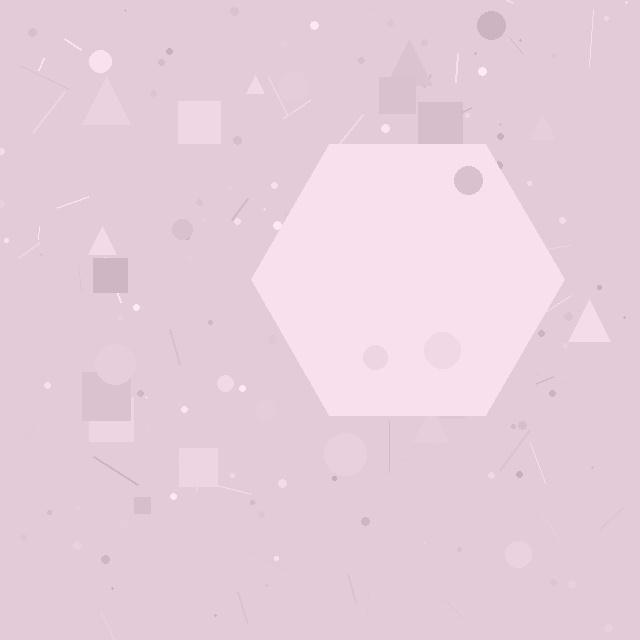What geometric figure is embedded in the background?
A hexagon is embedded in the background.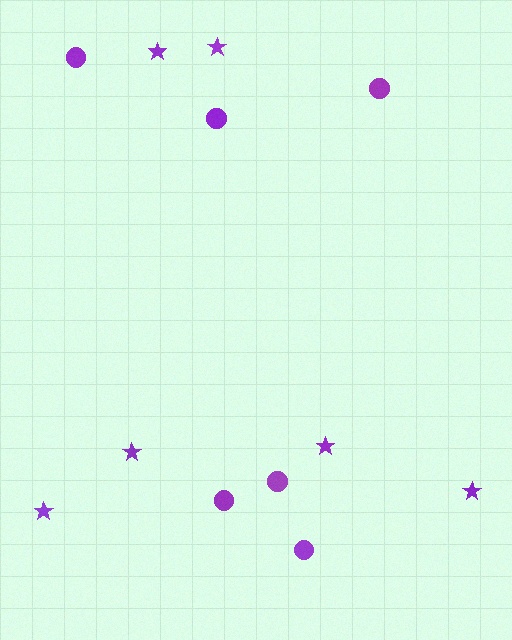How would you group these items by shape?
There are 2 groups: one group of circles (6) and one group of stars (6).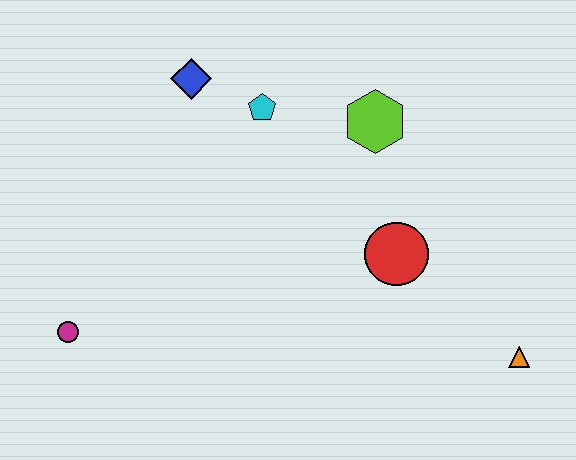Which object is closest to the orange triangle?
The red circle is closest to the orange triangle.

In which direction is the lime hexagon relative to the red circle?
The lime hexagon is above the red circle.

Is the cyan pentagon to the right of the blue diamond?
Yes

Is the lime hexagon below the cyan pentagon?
Yes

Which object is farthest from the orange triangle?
The magenta circle is farthest from the orange triangle.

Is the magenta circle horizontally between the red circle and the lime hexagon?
No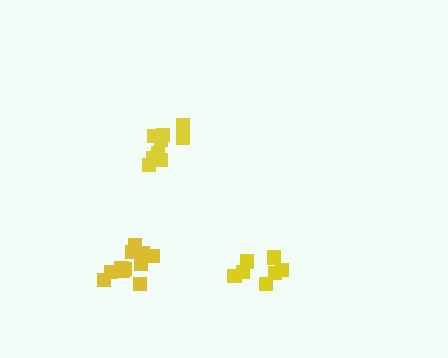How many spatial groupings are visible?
There are 3 spatial groupings.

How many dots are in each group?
Group 1: 11 dots, Group 2: 9 dots, Group 3: 7 dots (27 total).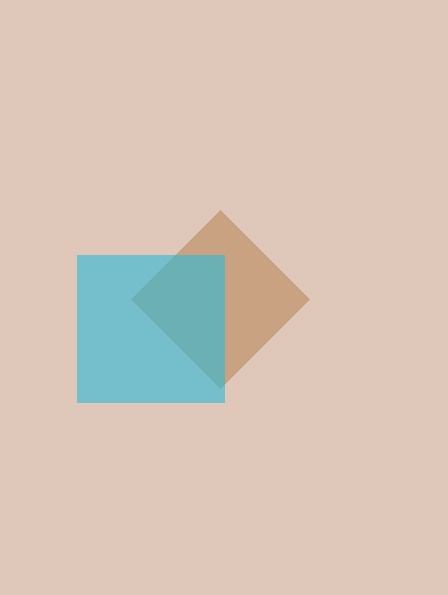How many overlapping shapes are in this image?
There are 2 overlapping shapes in the image.